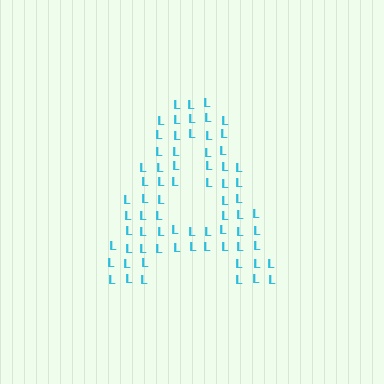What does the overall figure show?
The overall figure shows the letter A.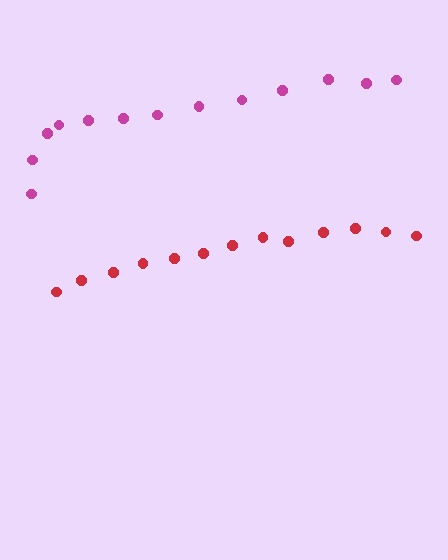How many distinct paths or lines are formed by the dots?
There are 2 distinct paths.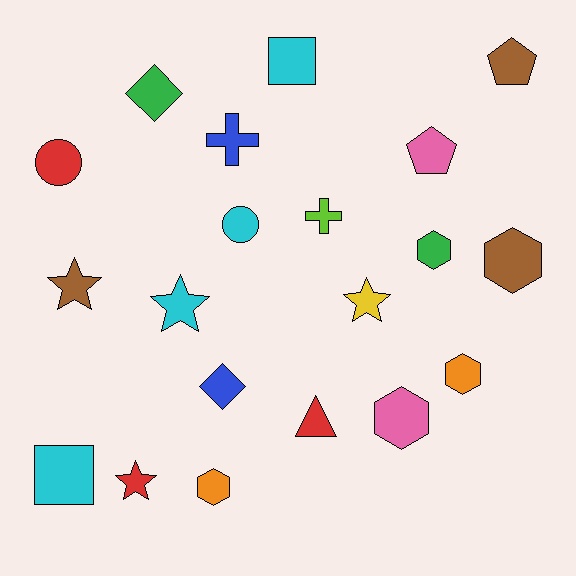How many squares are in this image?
There are 2 squares.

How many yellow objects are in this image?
There is 1 yellow object.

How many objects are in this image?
There are 20 objects.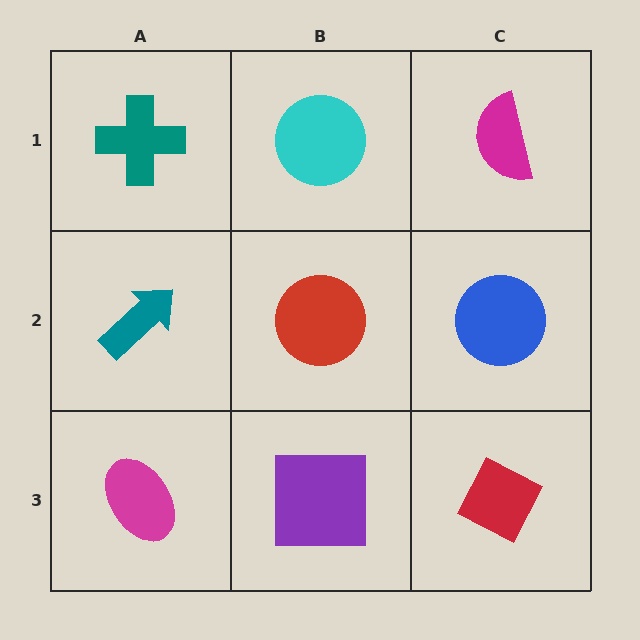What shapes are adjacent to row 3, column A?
A teal arrow (row 2, column A), a purple square (row 3, column B).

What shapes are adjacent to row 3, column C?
A blue circle (row 2, column C), a purple square (row 3, column B).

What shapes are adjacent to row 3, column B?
A red circle (row 2, column B), a magenta ellipse (row 3, column A), a red diamond (row 3, column C).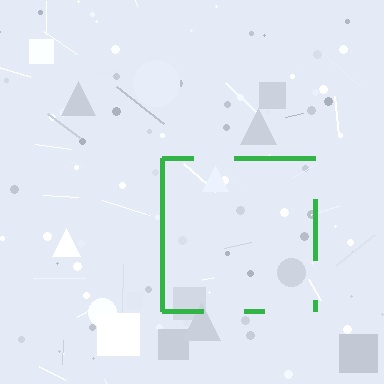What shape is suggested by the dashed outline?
The dashed outline suggests a square.